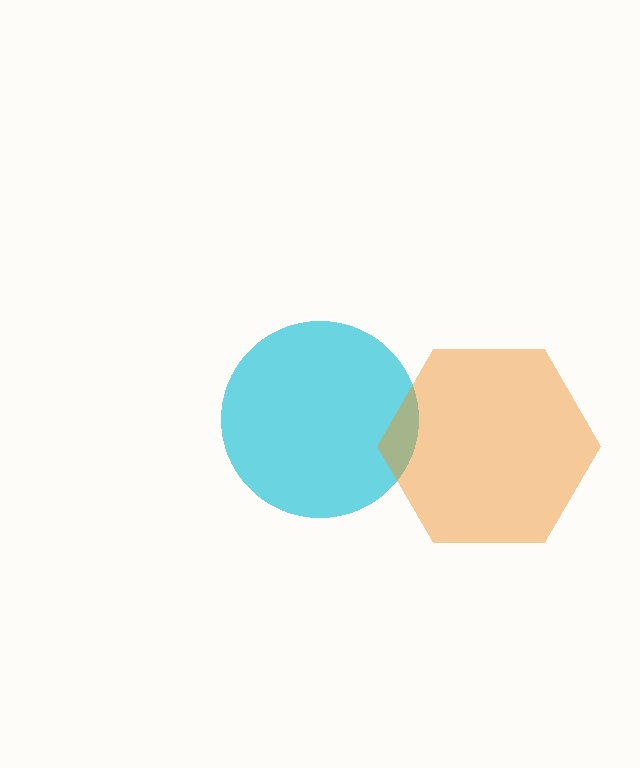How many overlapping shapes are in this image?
There are 2 overlapping shapes in the image.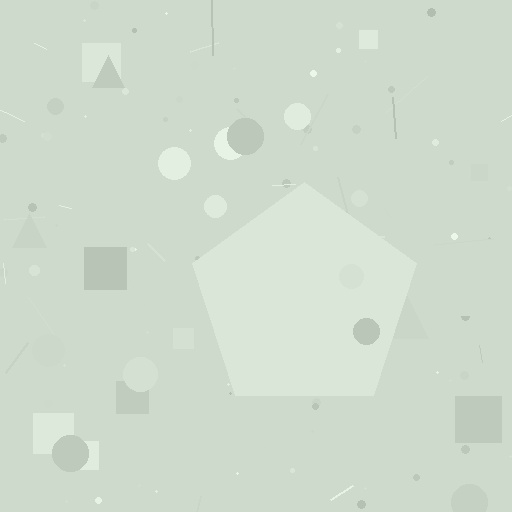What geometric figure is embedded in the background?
A pentagon is embedded in the background.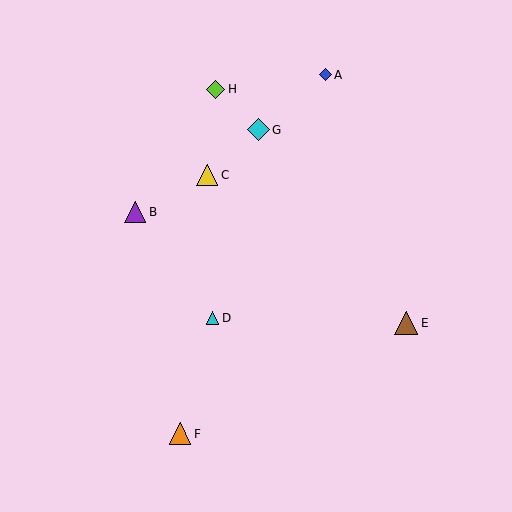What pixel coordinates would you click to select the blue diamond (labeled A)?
Click at (325, 75) to select the blue diamond A.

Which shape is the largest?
The brown triangle (labeled E) is the largest.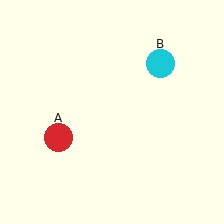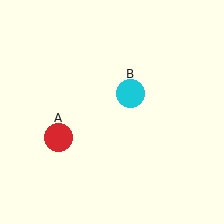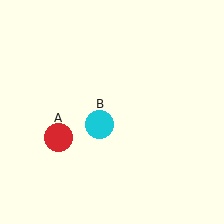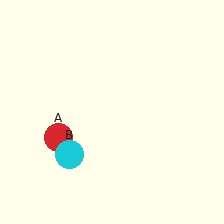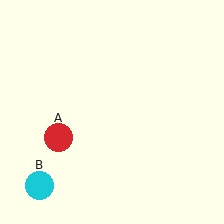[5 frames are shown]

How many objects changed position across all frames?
1 object changed position: cyan circle (object B).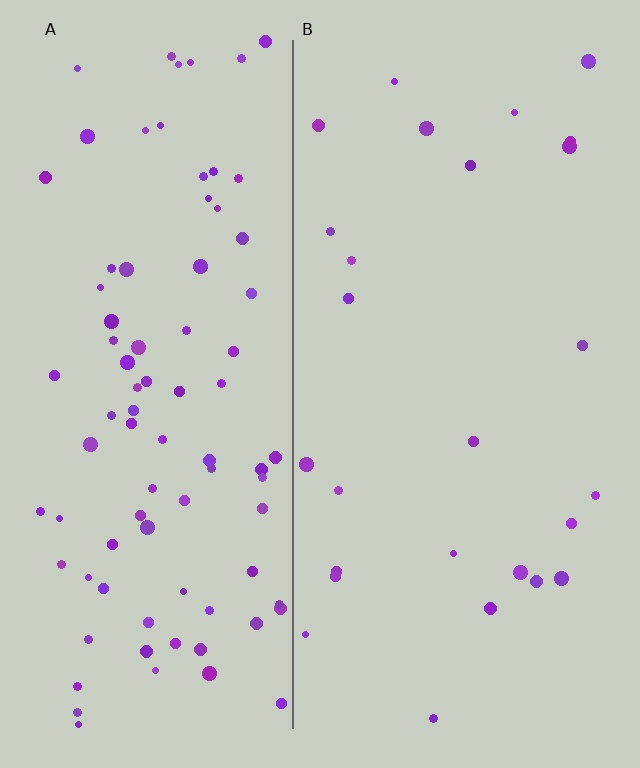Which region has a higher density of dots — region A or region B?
A (the left).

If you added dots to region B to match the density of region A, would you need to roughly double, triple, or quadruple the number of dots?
Approximately triple.